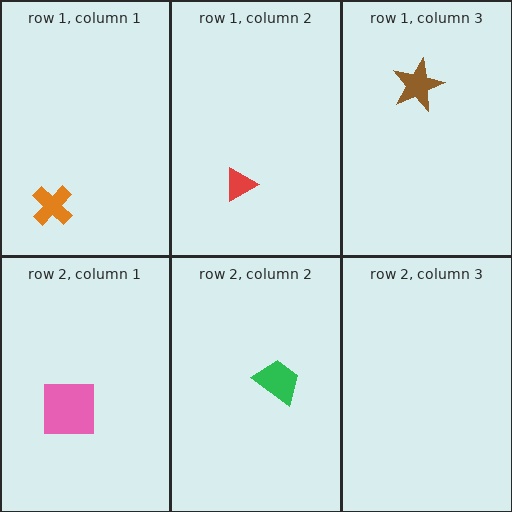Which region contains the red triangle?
The row 1, column 2 region.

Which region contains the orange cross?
The row 1, column 1 region.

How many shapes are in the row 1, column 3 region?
1.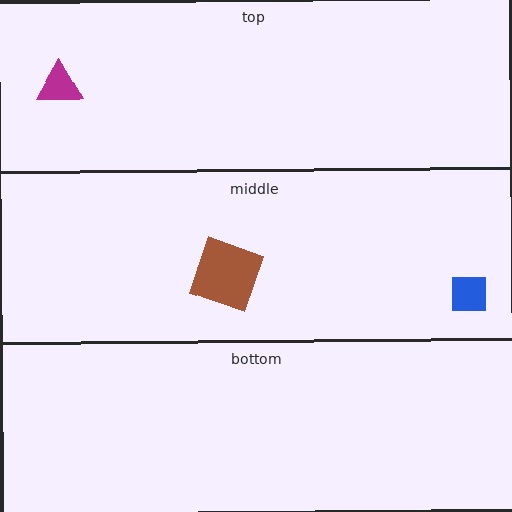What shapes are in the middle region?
The blue square, the brown square.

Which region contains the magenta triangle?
The top region.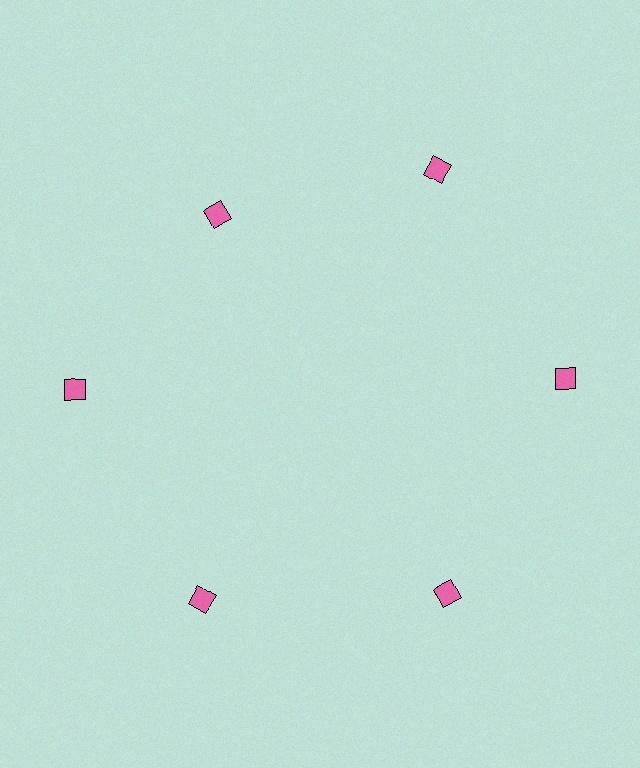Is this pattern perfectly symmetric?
No. The 6 pink diamonds are arranged in a ring, but one element near the 11 o'clock position is pulled inward toward the center, breaking the 6-fold rotational symmetry.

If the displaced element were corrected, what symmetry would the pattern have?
It would have 6-fold rotational symmetry — the pattern would map onto itself every 60 degrees.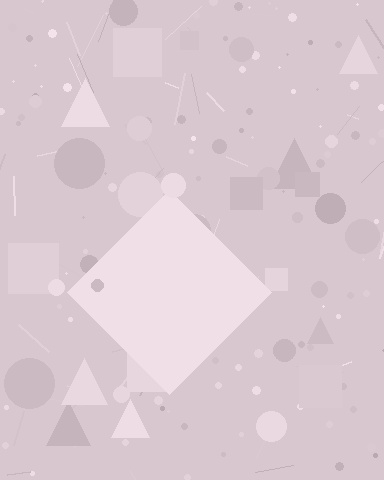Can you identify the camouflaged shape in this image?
The camouflaged shape is a diamond.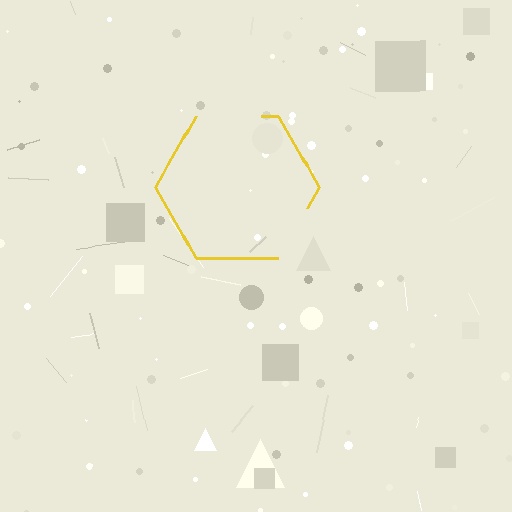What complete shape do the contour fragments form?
The contour fragments form a hexagon.